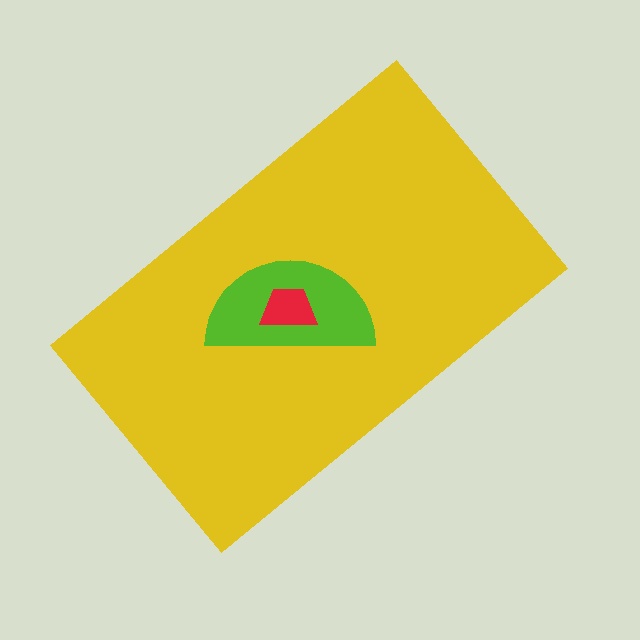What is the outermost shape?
The yellow rectangle.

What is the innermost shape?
The red trapezoid.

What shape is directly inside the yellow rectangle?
The lime semicircle.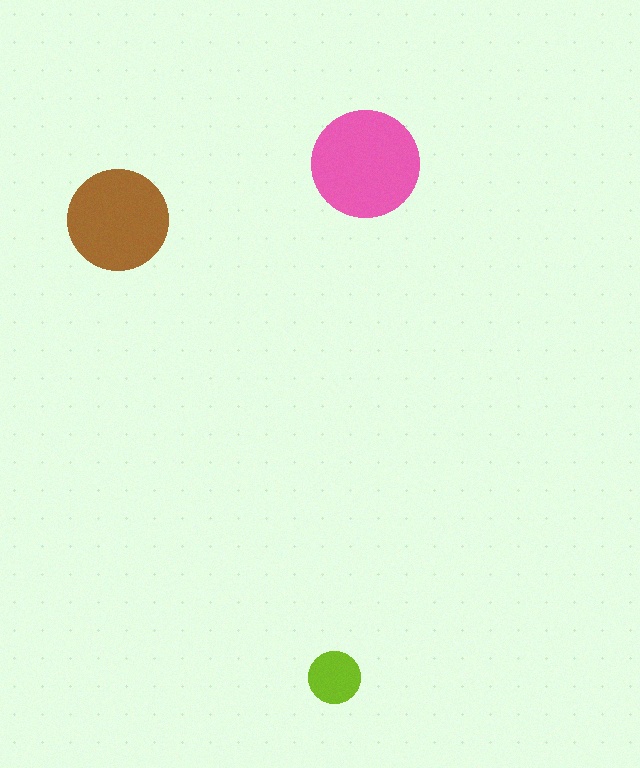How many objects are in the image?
There are 3 objects in the image.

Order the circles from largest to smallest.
the pink one, the brown one, the lime one.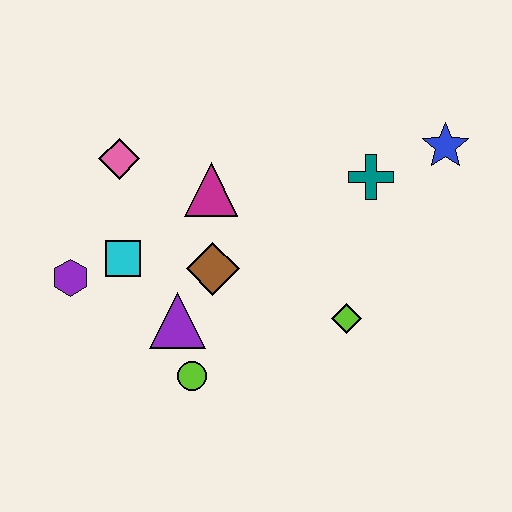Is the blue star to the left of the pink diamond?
No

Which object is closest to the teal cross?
The blue star is closest to the teal cross.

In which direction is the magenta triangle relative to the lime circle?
The magenta triangle is above the lime circle.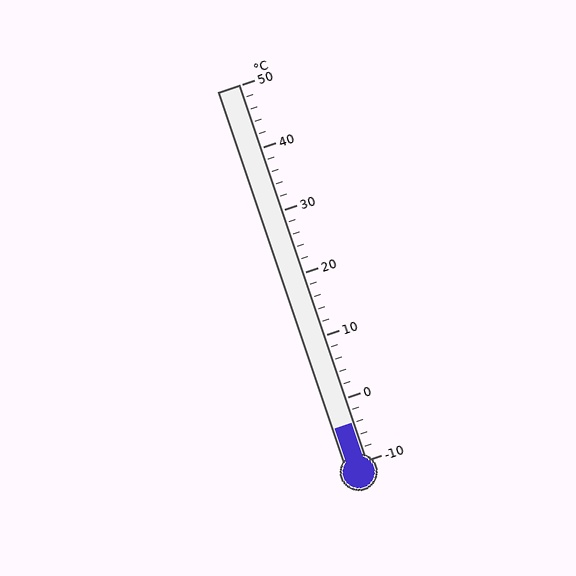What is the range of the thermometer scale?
The thermometer scale ranges from -10°C to 50°C.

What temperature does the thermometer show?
The thermometer shows approximately -4°C.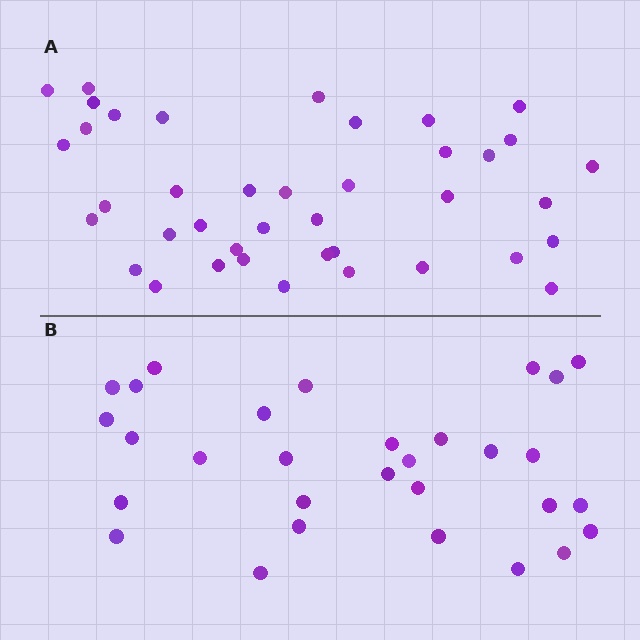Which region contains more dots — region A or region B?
Region A (the top region) has more dots.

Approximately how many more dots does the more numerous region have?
Region A has roughly 10 or so more dots than region B.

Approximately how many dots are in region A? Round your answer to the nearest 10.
About 40 dots.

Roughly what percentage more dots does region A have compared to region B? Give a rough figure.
About 35% more.